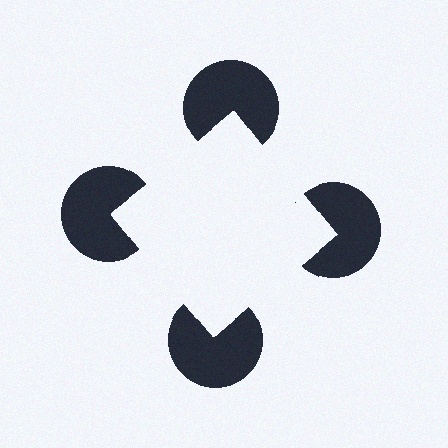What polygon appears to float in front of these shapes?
An illusory square — its edges are inferred from the aligned wedge cuts in the pac-man discs, not physically drawn.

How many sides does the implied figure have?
4 sides.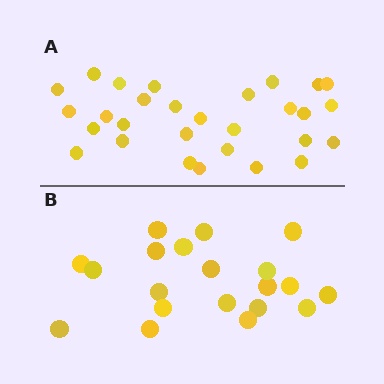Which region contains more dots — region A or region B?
Region A (the top region) has more dots.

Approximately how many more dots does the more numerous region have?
Region A has roughly 8 or so more dots than region B.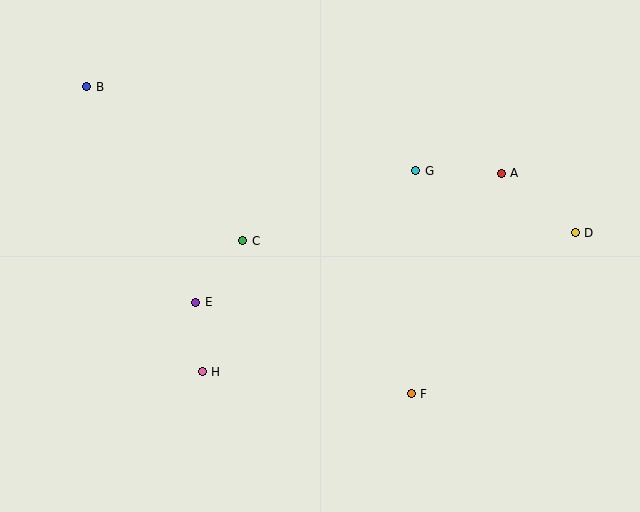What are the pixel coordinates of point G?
Point G is at (416, 171).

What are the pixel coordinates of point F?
Point F is at (411, 394).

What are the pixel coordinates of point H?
Point H is at (202, 372).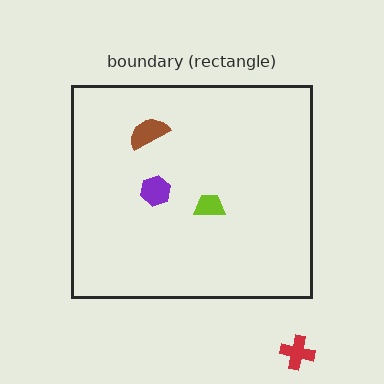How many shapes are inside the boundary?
3 inside, 1 outside.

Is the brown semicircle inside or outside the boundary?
Inside.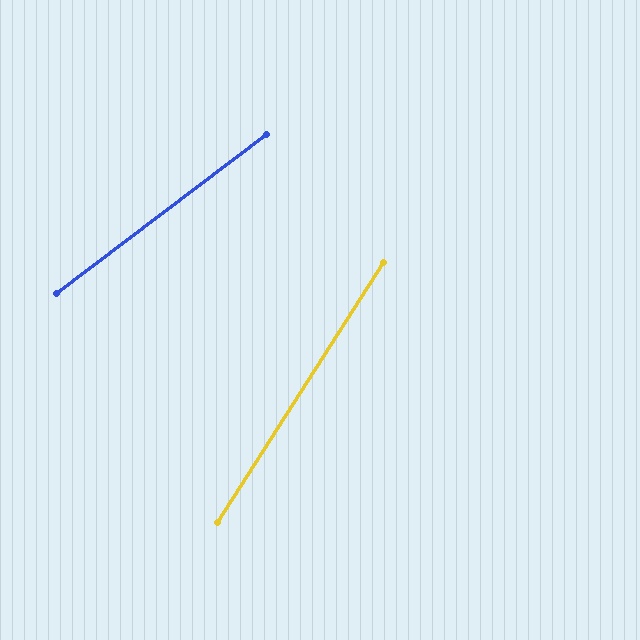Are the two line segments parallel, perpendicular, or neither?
Neither parallel nor perpendicular — they differ by about 20°.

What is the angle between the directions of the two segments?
Approximately 20 degrees.